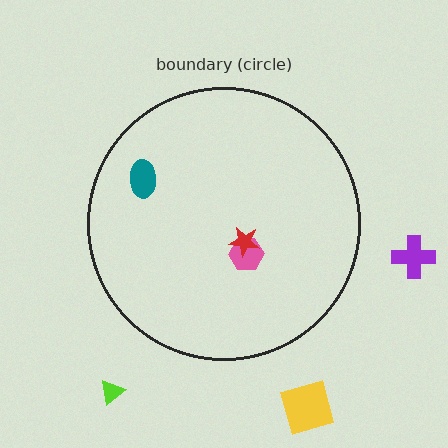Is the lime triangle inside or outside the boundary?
Outside.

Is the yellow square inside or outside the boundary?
Outside.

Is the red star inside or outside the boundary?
Inside.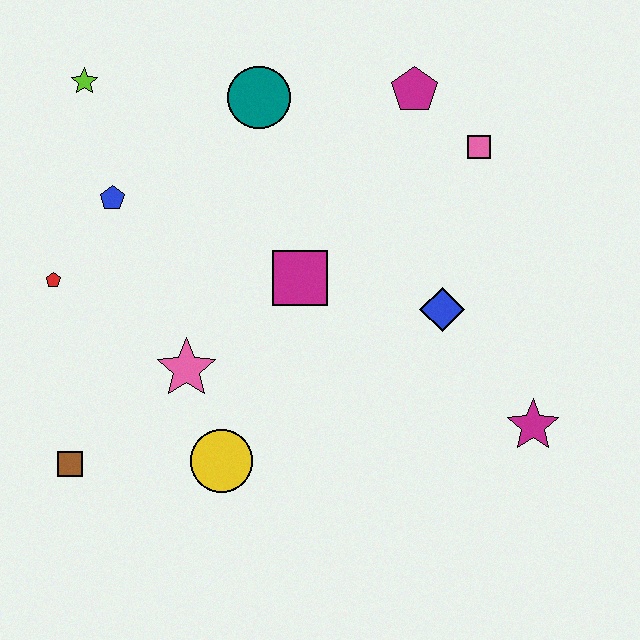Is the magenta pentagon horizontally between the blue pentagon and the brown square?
No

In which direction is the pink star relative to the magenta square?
The pink star is to the left of the magenta square.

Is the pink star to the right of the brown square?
Yes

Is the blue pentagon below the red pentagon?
No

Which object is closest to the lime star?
The blue pentagon is closest to the lime star.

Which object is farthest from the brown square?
The pink square is farthest from the brown square.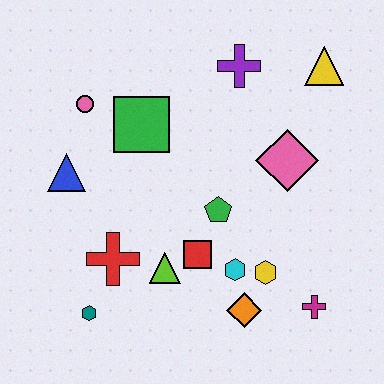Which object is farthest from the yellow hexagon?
The pink circle is farthest from the yellow hexagon.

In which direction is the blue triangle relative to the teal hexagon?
The blue triangle is above the teal hexagon.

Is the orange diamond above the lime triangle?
No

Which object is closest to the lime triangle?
The red square is closest to the lime triangle.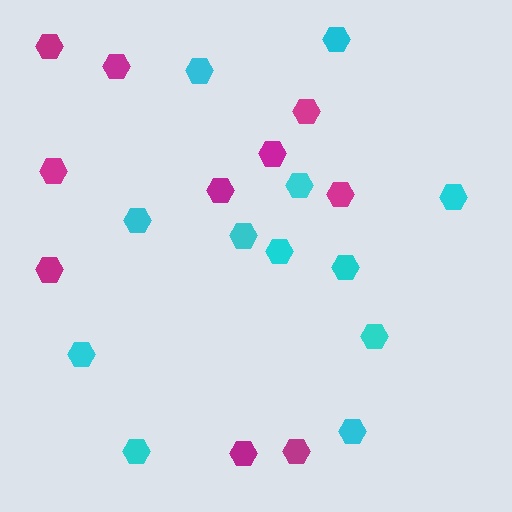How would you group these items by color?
There are 2 groups: one group of magenta hexagons (10) and one group of cyan hexagons (12).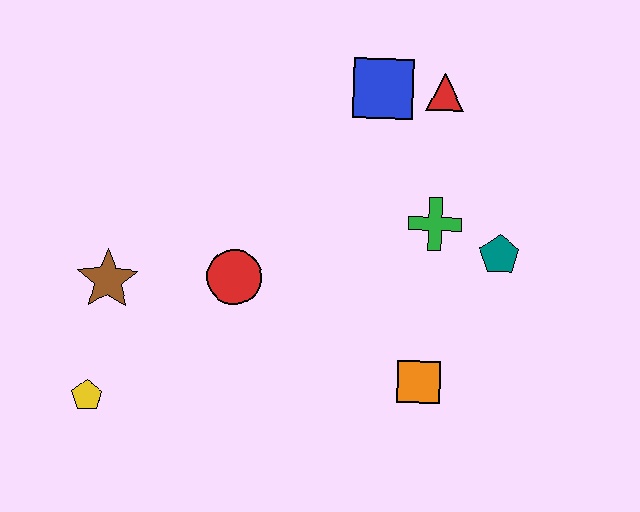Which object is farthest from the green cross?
The yellow pentagon is farthest from the green cross.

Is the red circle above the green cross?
No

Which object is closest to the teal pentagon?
The green cross is closest to the teal pentagon.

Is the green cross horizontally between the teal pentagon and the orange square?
Yes